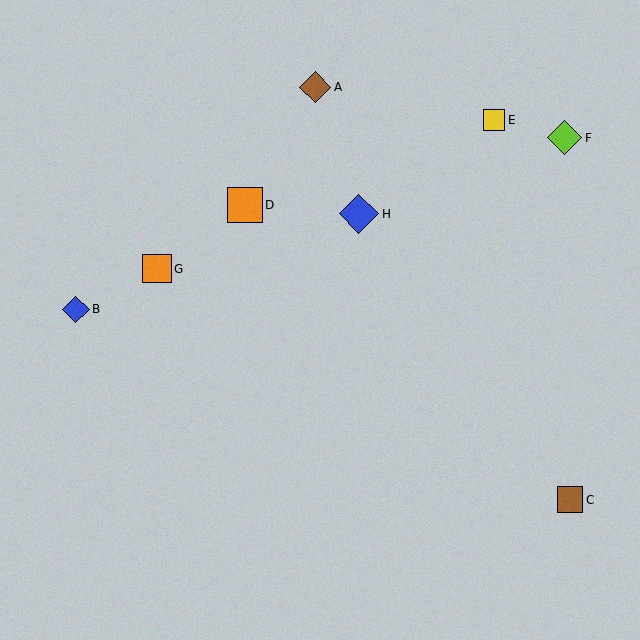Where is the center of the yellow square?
The center of the yellow square is at (494, 120).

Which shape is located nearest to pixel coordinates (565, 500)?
The brown square (labeled C) at (570, 500) is nearest to that location.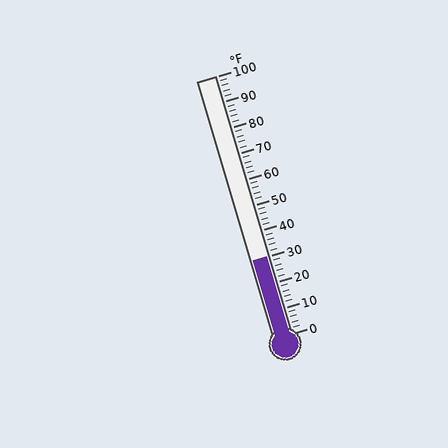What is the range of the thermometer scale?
The thermometer scale ranges from 0°F to 100°F.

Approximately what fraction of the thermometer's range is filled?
The thermometer is filled to approximately 30% of its range.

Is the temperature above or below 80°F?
The temperature is below 80°F.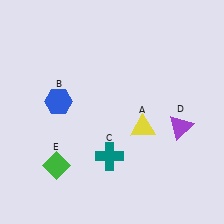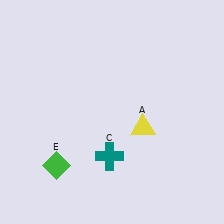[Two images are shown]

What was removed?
The purple triangle (D), the blue hexagon (B) were removed in Image 2.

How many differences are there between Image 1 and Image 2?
There are 2 differences between the two images.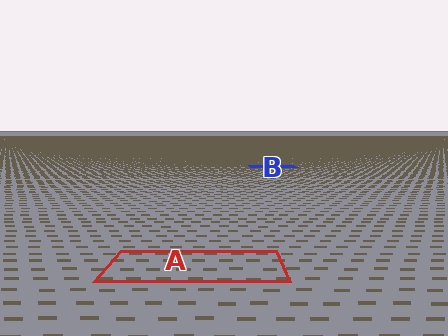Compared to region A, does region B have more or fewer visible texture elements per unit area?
Region B has more texture elements per unit area — they are packed more densely because it is farther away.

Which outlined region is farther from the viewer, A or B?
Region B is farther from the viewer — the texture elements inside it appear smaller and more densely packed.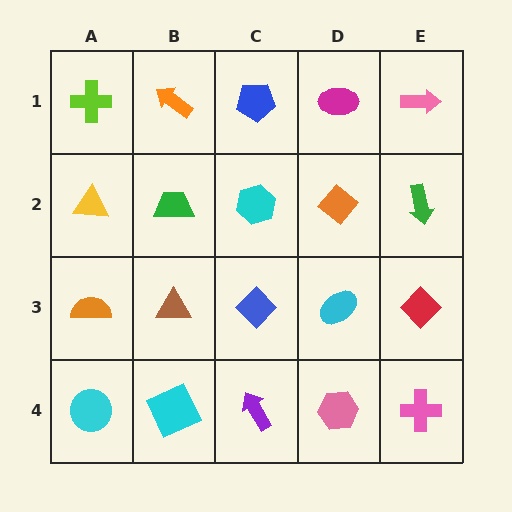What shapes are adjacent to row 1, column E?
A green arrow (row 2, column E), a magenta ellipse (row 1, column D).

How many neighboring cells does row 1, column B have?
3.